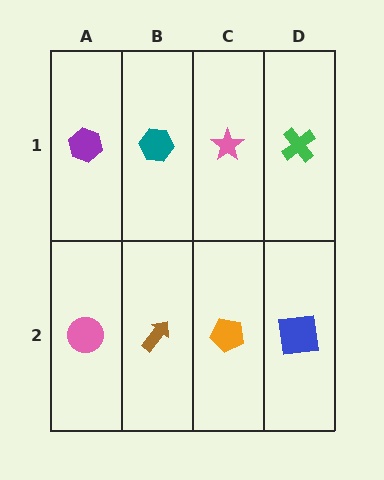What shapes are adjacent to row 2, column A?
A purple hexagon (row 1, column A), a brown arrow (row 2, column B).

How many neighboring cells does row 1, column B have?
3.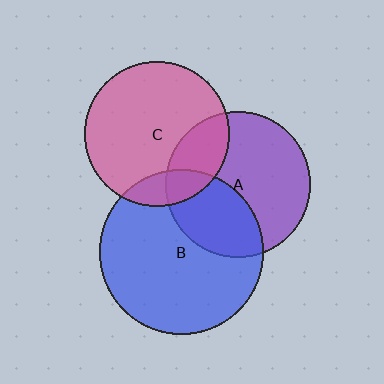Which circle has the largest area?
Circle B (blue).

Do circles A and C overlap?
Yes.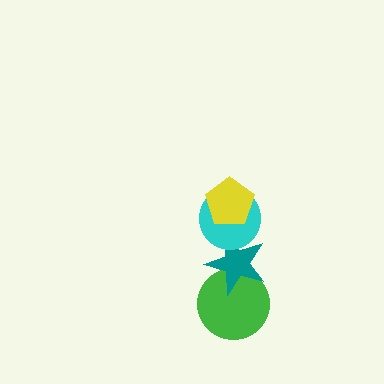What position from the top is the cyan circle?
The cyan circle is 2nd from the top.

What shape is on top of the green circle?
The teal star is on top of the green circle.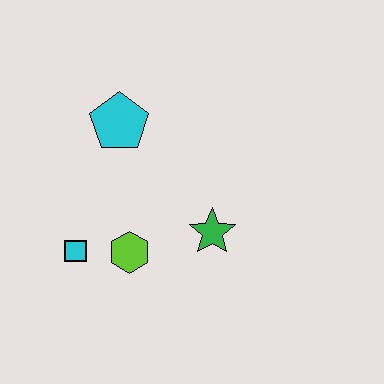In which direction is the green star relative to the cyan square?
The green star is to the right of the cyan square.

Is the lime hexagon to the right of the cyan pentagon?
Yes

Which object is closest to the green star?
The lime hexagon is closest to the green star.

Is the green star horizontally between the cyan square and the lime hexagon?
No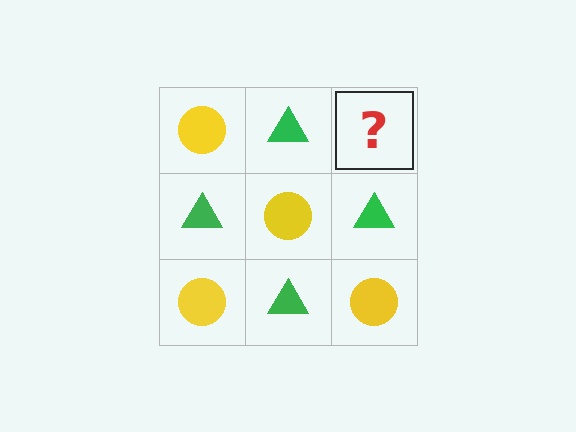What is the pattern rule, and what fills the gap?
The rule is that it alternates yellow circle and green triangle in a checkerboard pattern. The gap should be filled with a yellow circle.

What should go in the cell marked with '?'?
The missing cell should contain a yellow circle.